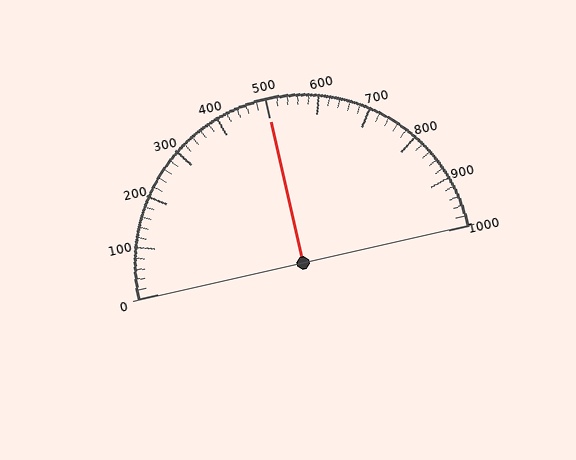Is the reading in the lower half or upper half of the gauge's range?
The reading is in the upper half of the range (0 to 1000).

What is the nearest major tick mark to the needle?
The nearest major tick mark is 500.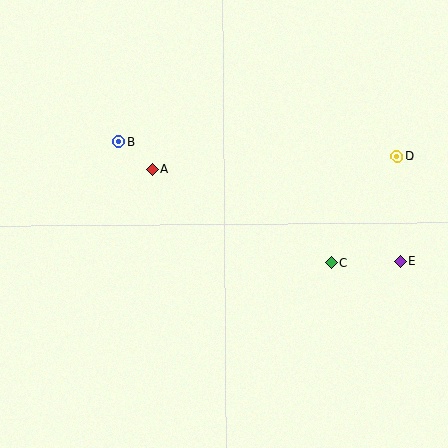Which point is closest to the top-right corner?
Point D is closest to the top-right corner.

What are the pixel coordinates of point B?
Point B is at (119, 142).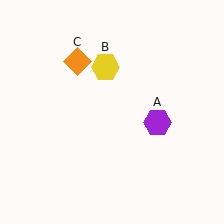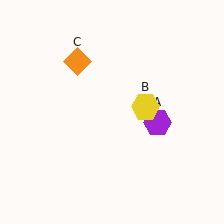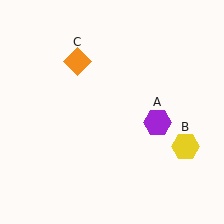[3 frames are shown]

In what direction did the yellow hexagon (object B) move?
The yellow hexagon (object B) moved down and to the right.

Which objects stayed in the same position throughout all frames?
Purple hexagon (object A) and orange diamond (object C) remained stationary.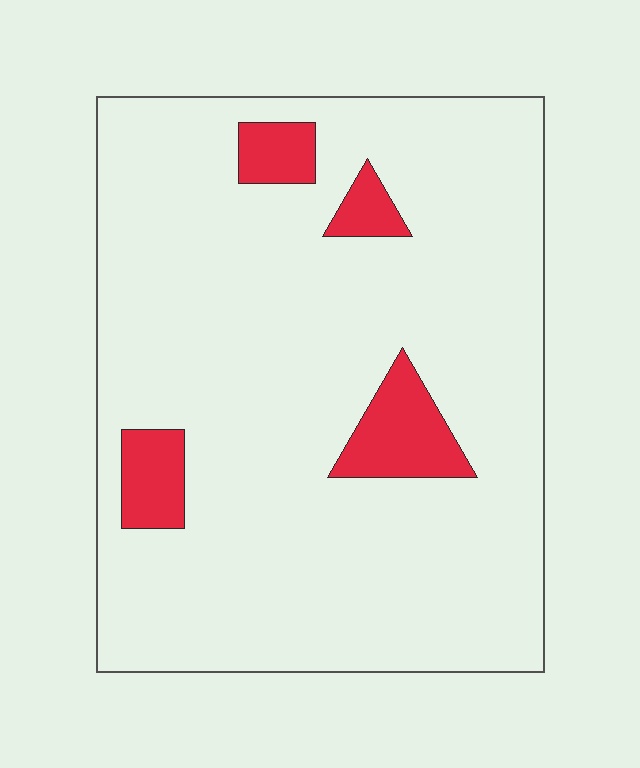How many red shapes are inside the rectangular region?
4.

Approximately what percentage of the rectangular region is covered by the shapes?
Approximately 10%.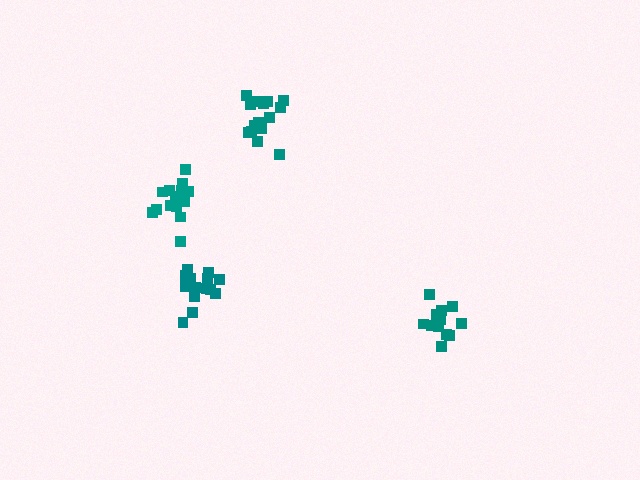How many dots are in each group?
Group 1: 15 dots, Group 2: 12 dots, Group 3: 16 dots, Group 4: 15 dots (58 total).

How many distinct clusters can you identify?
There are 4 distinct clusters.